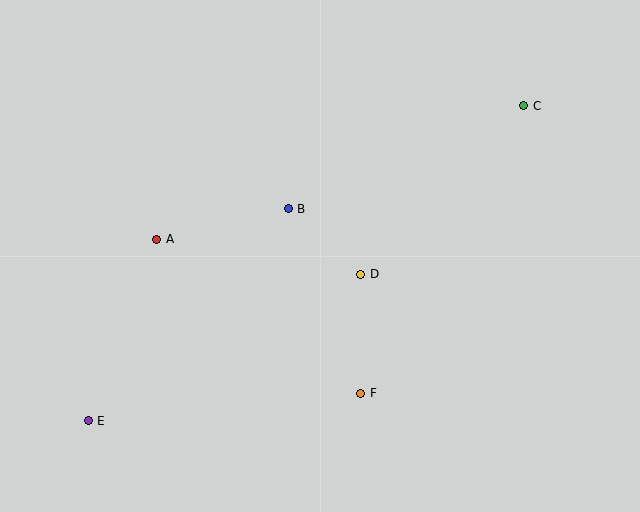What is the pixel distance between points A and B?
The distance between A and B is 135 pixels.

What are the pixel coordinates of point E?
Point E is at (88, 421).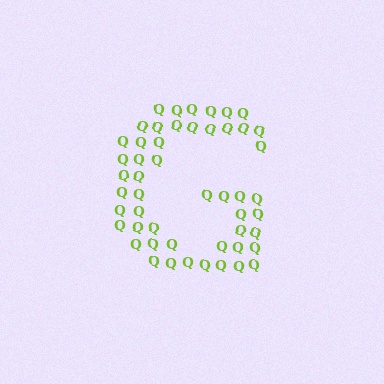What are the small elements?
The small elements are letter Q's.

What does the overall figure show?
The overall figure shows the letter G.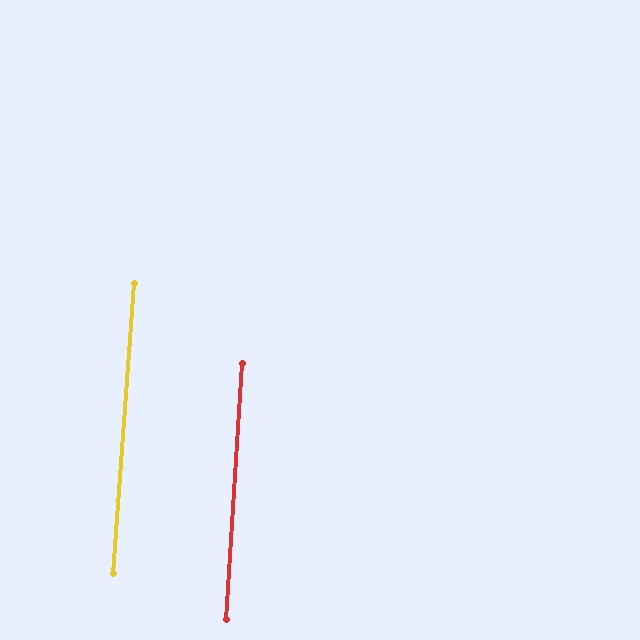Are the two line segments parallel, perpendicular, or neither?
Parallel — their directions differ by only 0.3°.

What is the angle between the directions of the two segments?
Approximately 0 degrees.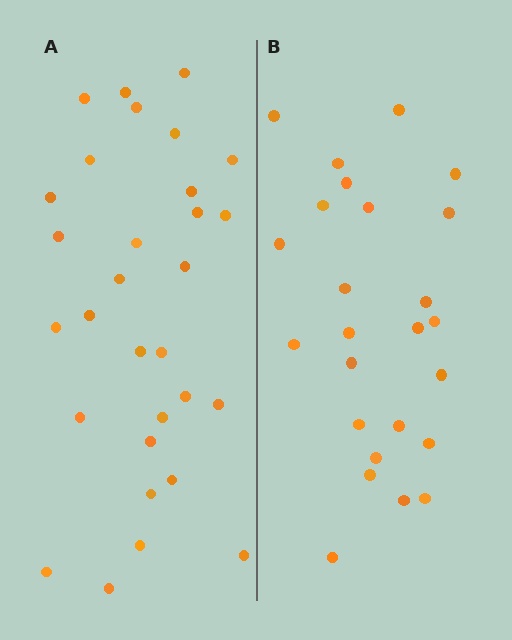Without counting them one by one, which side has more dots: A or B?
Region A (the left region) has more dots.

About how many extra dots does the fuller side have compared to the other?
Region A has about 5 more dots than region B.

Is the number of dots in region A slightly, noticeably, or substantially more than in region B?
Region A has only slightly more — the two regions are fairly close. The ratio is roughly 1.2 to 1.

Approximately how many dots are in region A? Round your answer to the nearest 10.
About 30 dots.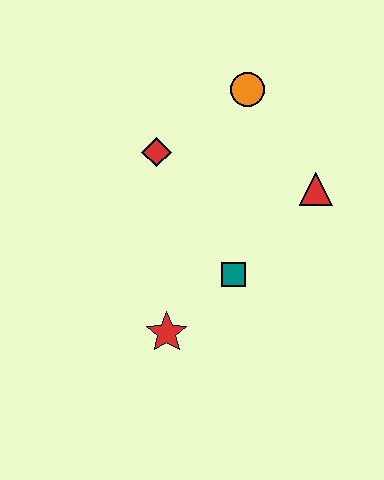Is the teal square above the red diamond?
No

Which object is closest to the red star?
The teal square is closest to the red star.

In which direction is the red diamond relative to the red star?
The red diamond is above the red star.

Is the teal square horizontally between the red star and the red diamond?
No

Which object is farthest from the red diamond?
The red star is farthest from the red diamond.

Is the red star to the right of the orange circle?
No